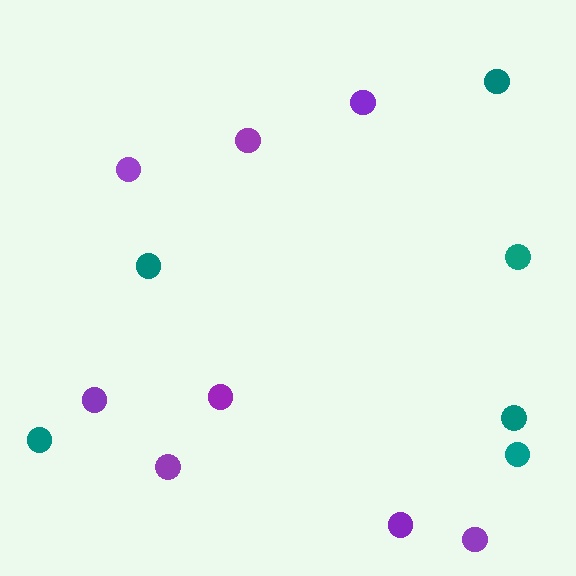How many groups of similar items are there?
There are 2 groups: one group of purple circles (8) and one group of teal circles (6).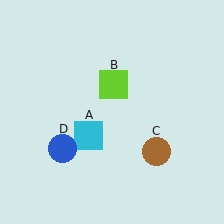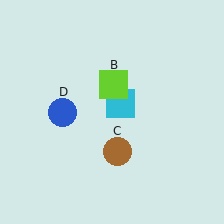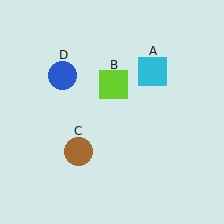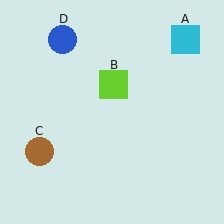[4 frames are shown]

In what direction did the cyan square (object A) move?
The cyan square (object A) moved up and to the right.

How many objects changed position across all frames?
3 objects changed position: cyan square (object A), brown circle (object C), blue circle (object D).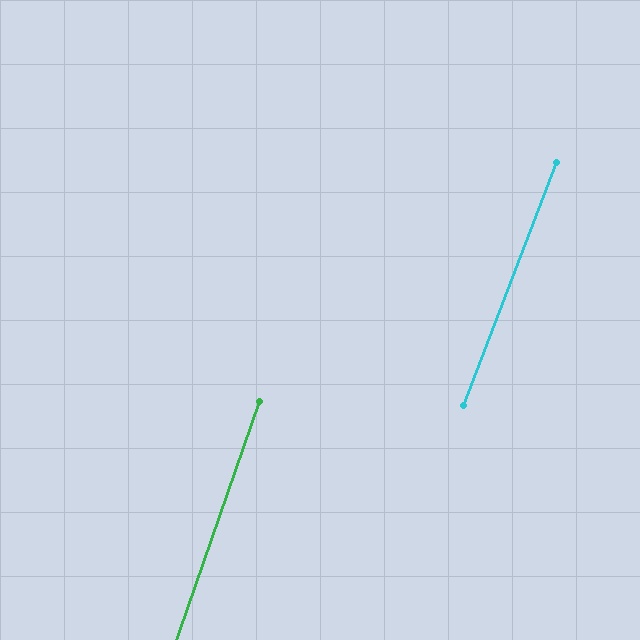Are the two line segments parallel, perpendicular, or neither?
Parallel — their directions differ by only 1.8°.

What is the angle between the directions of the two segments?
Approximately 2 degrees.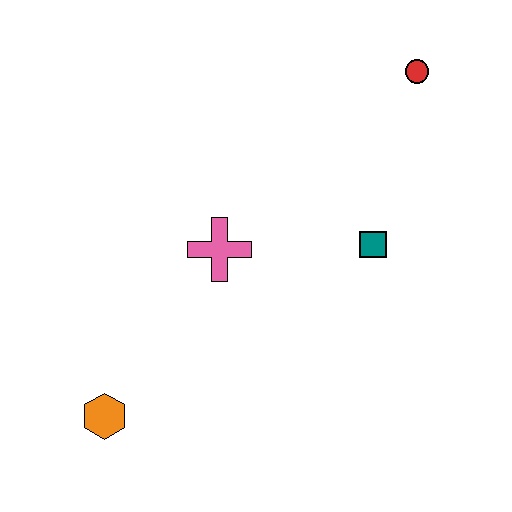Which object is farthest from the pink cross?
The red circle is farthest from the pink cross.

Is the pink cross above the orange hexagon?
Yes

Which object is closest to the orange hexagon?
The pink cross is closest to the orange hexagon.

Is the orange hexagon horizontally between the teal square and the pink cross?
No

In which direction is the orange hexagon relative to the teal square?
The orange hexagon is to the left of the teal square.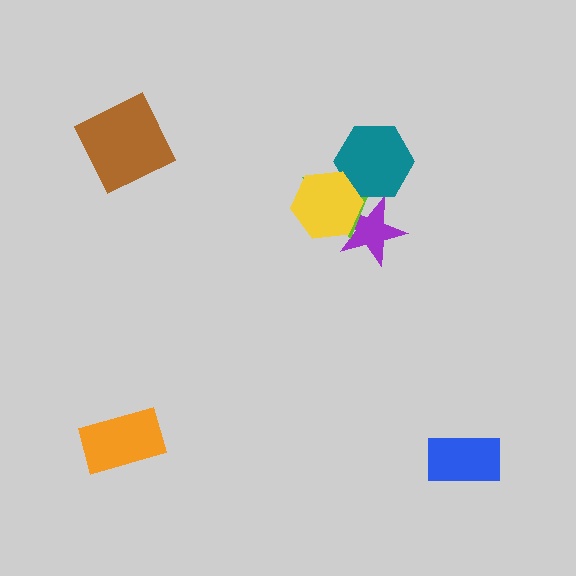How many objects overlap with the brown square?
0 objects overlap with the brown square.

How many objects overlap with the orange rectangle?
0 objects overlap with the orange rectangle.